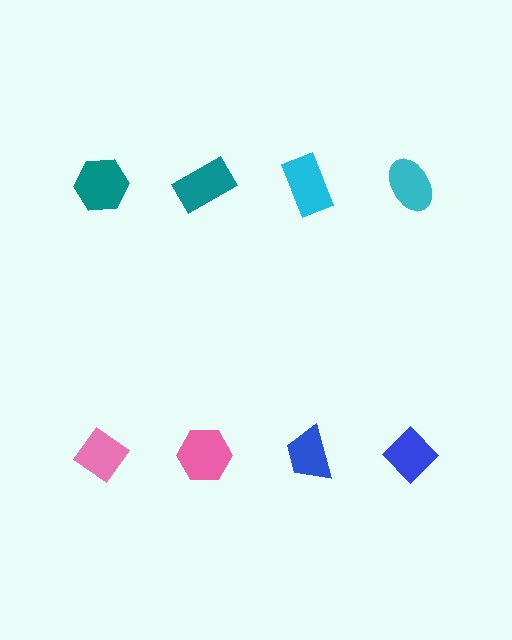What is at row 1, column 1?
A teal hexagon.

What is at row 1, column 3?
A cyan rectangle.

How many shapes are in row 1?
4 shapes.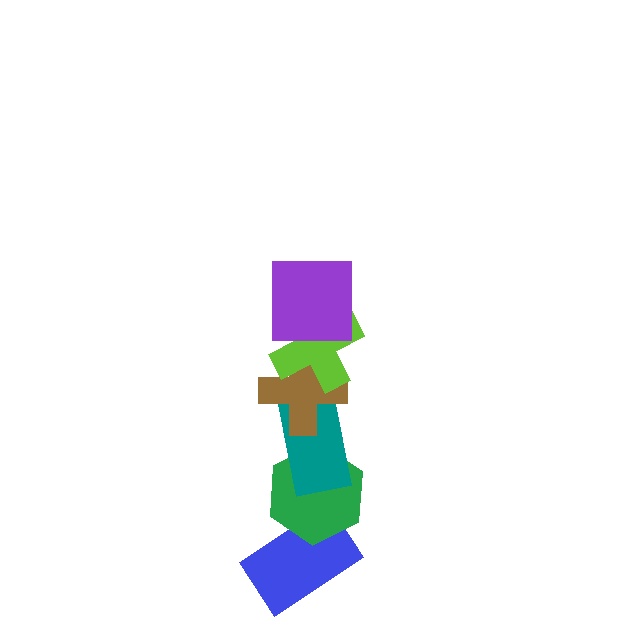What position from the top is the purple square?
The purple square is 1st from the top.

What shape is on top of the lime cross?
The purple square is on top of the lime cross.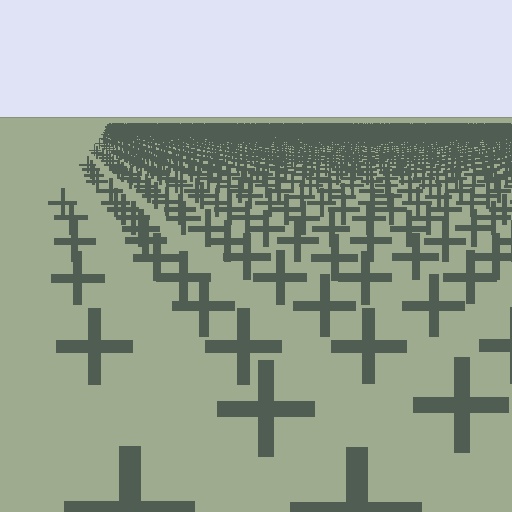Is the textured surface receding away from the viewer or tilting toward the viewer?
The surface is receding away from the viewer. Texture elements get smaller and denser toward the top.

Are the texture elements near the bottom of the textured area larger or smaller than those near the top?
Larger. Near the bottom, elements are closer to the viewer and appear at a bigger on-screen size.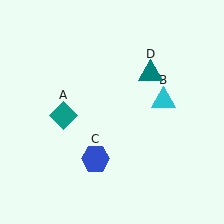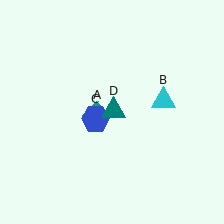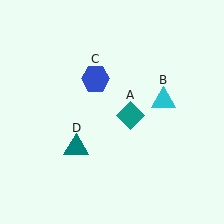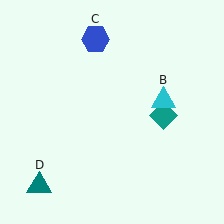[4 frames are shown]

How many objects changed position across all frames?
3 objects changed position: teal diamond (object A), blue hexagon (object C), teal triangle (object D).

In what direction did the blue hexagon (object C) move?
The blue hexagon (object C) moved up.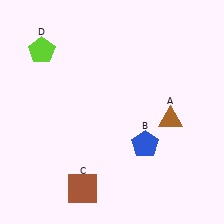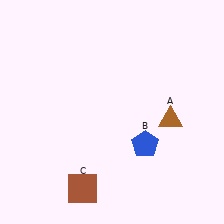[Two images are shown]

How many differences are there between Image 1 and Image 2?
There is 1 difference between the two images.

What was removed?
The lime pentagon (D) was removed in Image 2.